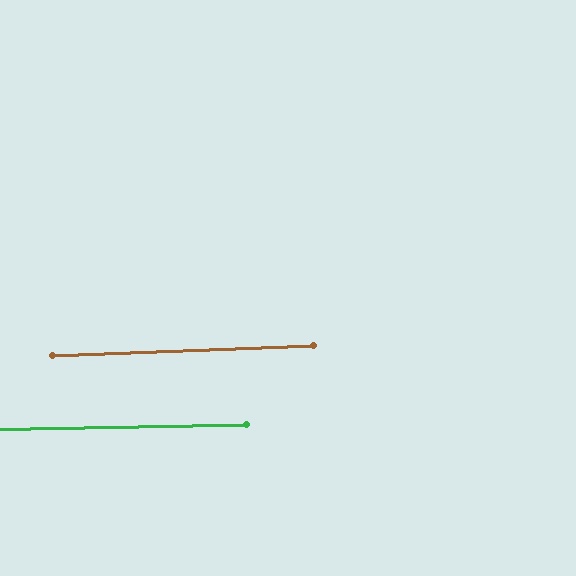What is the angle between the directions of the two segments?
Approximately 1 degree.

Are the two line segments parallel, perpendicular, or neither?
Parallel — their directions differ by only 1.0°.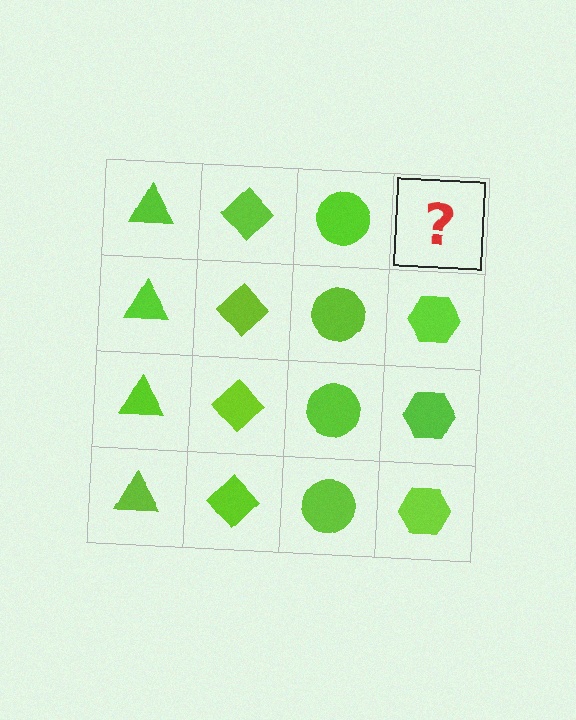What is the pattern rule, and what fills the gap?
The rule is that each column has a consistent shape. The gap should be filled with a lime hexagon.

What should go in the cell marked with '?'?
The missing cell should contain a lime hexagon.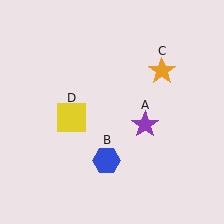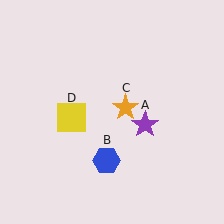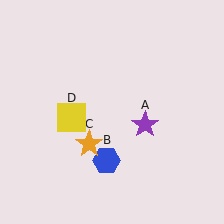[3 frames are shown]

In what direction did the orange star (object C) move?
The orange star (object C) moved down and to the left.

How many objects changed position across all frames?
1 object changed position: orange star (object C).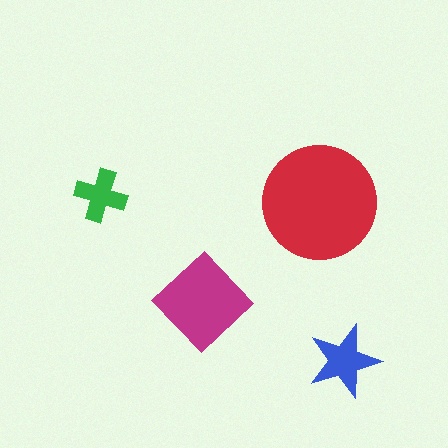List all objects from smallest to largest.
The green cross, the blue star, the magenta diamond, the red circle.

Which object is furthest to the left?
The green cross is leftmost.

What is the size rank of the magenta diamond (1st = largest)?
2nd.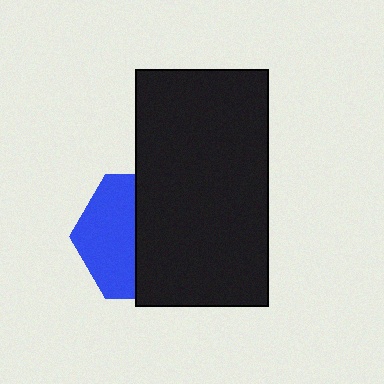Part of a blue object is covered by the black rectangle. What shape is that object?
It is a hexagon.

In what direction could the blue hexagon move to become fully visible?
The blue hexagon could move left. That would shift it out from behind the black rectangle entirely.